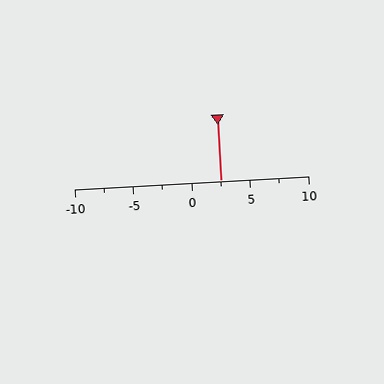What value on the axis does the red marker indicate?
The marker indicates approximately 2.5.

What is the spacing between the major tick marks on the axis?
The major ticks are spaced 5 apart.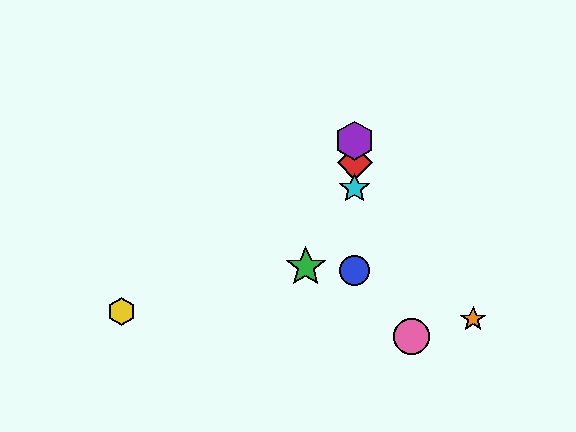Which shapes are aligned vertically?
The red diamond, the blue circle, the purple hexagon, the cyan star are aligned vertically.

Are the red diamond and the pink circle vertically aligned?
No, the red diamond is at x≈355 and the pink circle is at x≈411.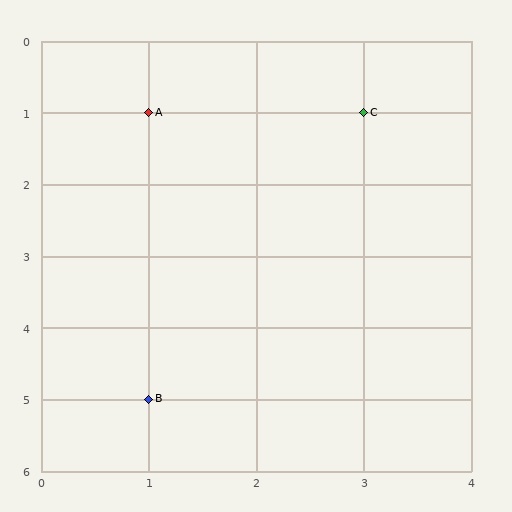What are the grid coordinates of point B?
Point B is at grid coordinates (1, 5).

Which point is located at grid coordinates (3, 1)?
Point C is at (3, 1).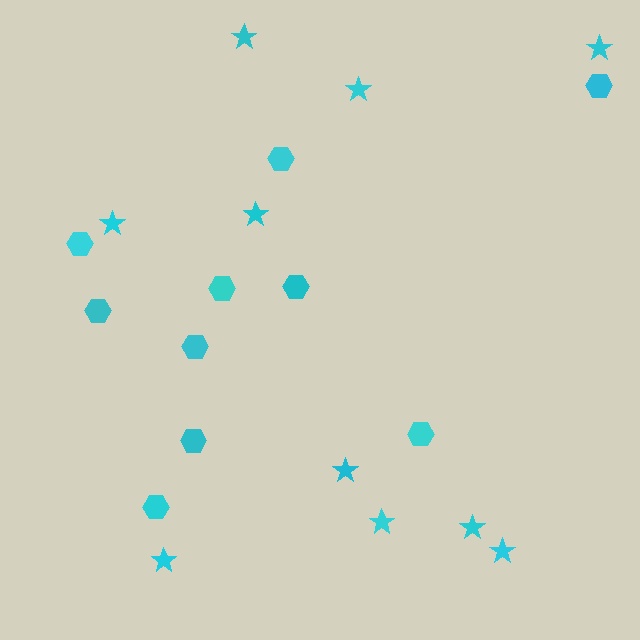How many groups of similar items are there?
There are 2 groups: one group of hexagons (10) and one group of stars (10).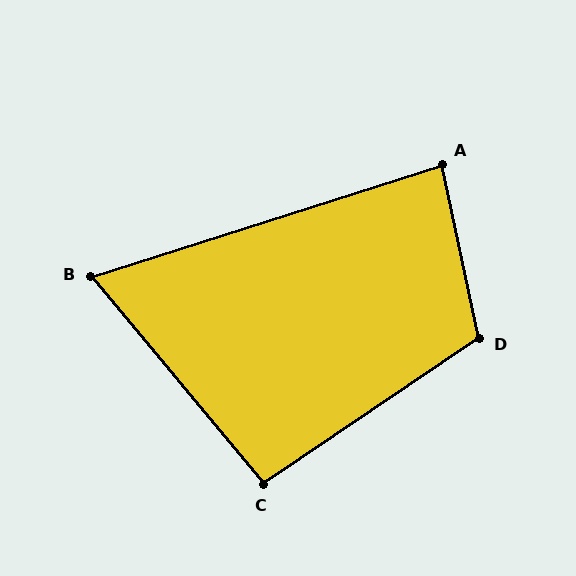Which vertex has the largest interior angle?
D, at approximately 112 degrees.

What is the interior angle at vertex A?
Approximately 84 degrees (acute).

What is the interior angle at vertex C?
Approximately 96 degrees (obtuse).